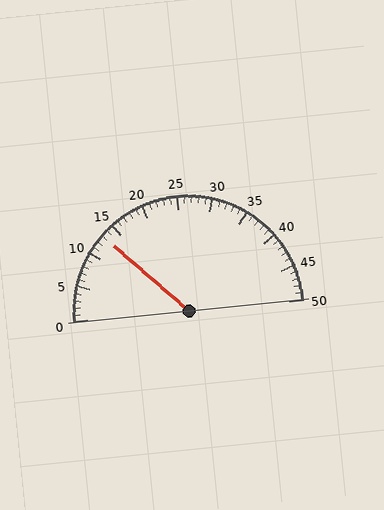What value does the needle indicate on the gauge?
The needle indicates approximately 13.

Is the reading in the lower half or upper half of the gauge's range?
The reading is in the lower half of the range (0 to 50).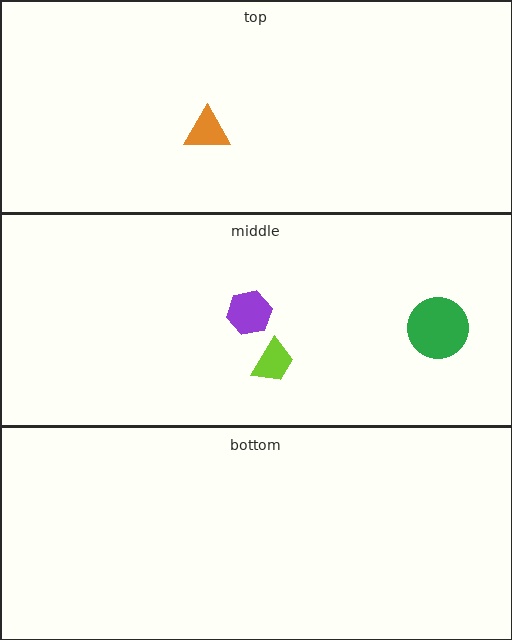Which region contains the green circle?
The middle region.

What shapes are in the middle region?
The purple hexagon, the lime trapezoid, the green circle.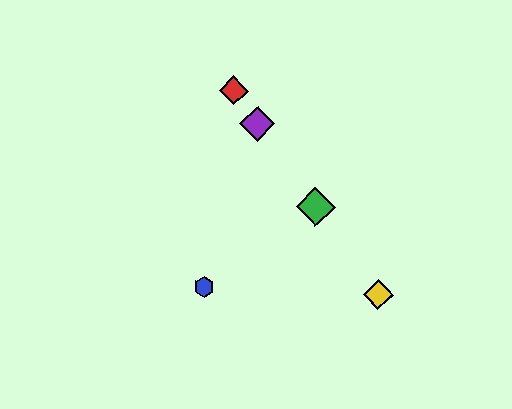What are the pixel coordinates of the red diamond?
The red diamond is at (234, 91).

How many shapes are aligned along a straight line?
4 shapes (the red diamond, the green diamond, the yellow diamond, the purple diamond) are aligned along a straight line.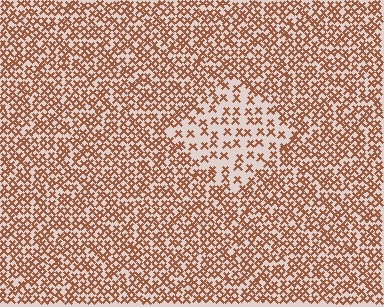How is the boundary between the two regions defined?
The boundary is defined by a change in element density (approximately 2.1x ratio). All elements are the same color, size, and shape.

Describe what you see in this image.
The image contains small brown elements arranged at two different densities. A diamond-shaped region is visible where the elements are less densely packed than the surrounding area.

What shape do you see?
I see a diamond.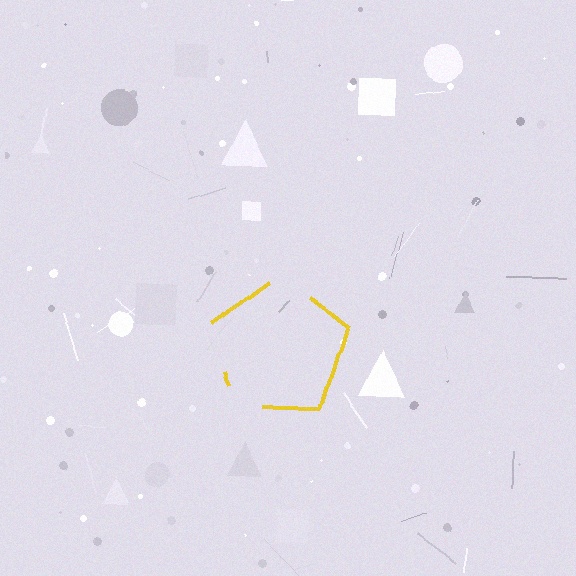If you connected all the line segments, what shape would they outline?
They would outline a pentagon.